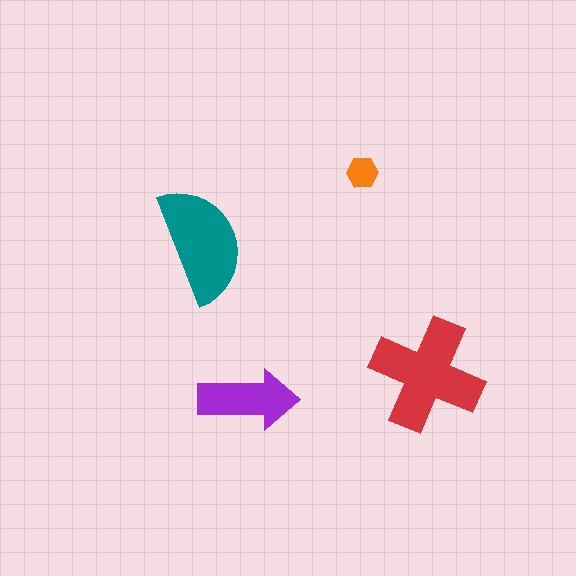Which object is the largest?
The red cross.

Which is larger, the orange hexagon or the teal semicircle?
The teal semicircle.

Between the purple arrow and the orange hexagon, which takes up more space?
The purple arrow.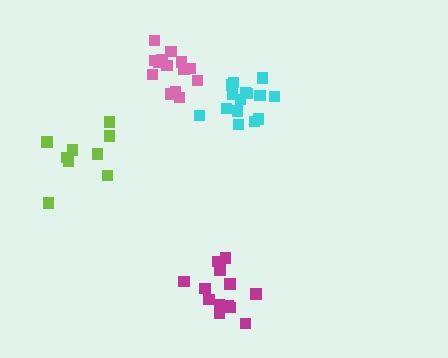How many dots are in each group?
Group 1: 15 dots, Group 2: 9 dots, Group 3: 13 dots, Group 4: 14 dots (51 total).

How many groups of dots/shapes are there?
There are 4 groups.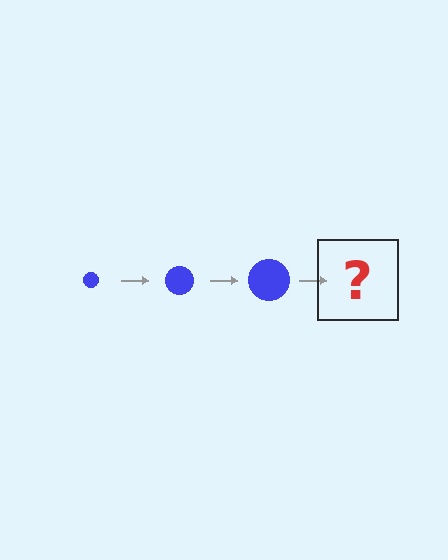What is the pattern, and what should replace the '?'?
The pattern is that the circle gets progressively larger each step. The '?' should be a blue circle, larger than the previous one.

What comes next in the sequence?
The next element should be a blue circle, larger than the previous one.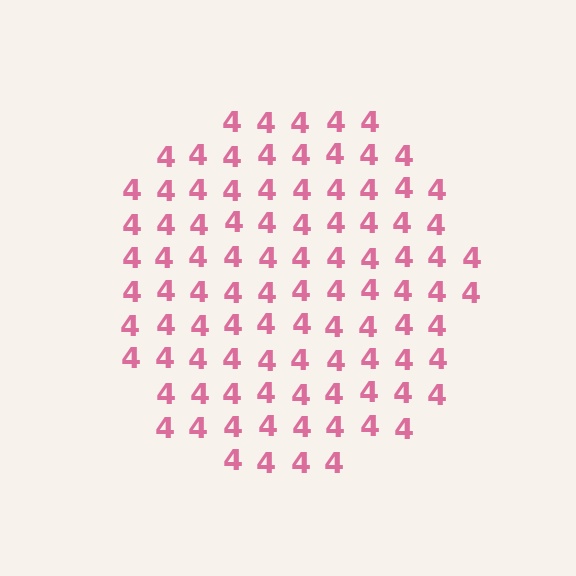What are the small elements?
The small elements are digit 4's.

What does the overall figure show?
The overall figure shows a circle.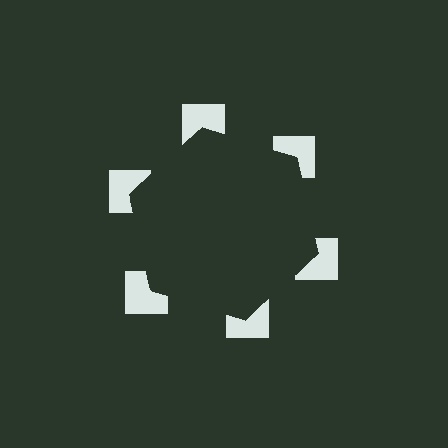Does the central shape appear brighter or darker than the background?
It typically appears slightly darker than the background, even though no actual brightness change is drawn.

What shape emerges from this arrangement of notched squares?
An illusory hexagon — its edges are inferred from the aligned wedge cuts in the notched squares, not physically drawn.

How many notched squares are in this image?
There are 6 — one at each vertex of the illusory hexagon.